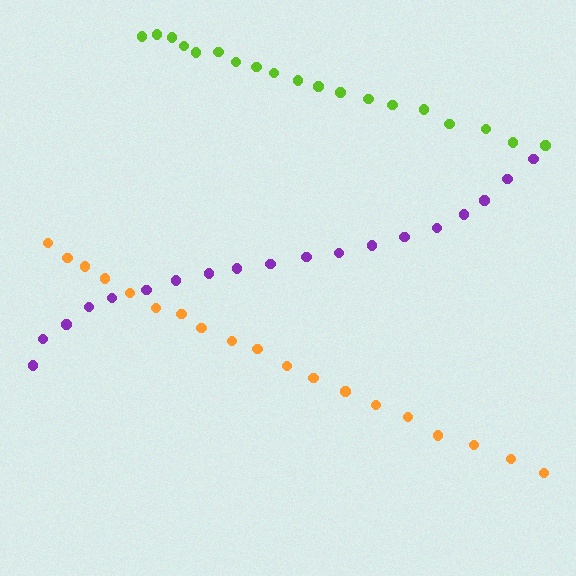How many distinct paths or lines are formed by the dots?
There are 3 distinct paths.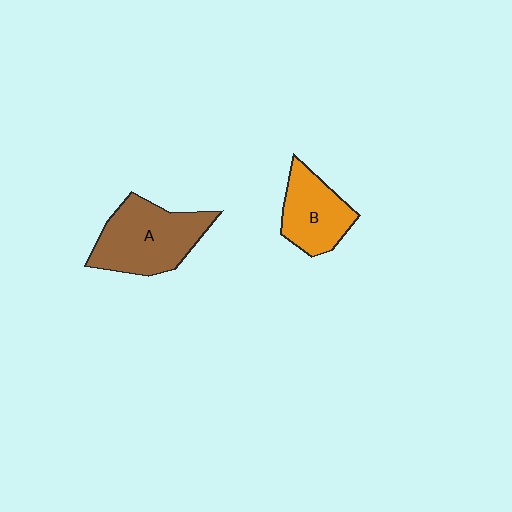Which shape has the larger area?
Shape A (brown).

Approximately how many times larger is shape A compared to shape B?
Approximately 1.4 times.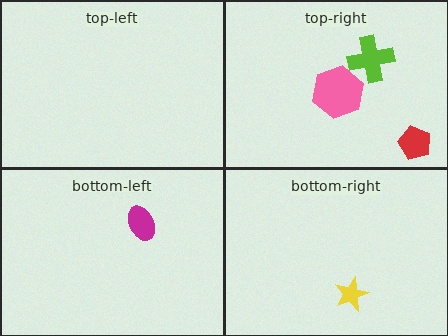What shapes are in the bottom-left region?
The magenta ellipse.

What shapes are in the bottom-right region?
The yellow star.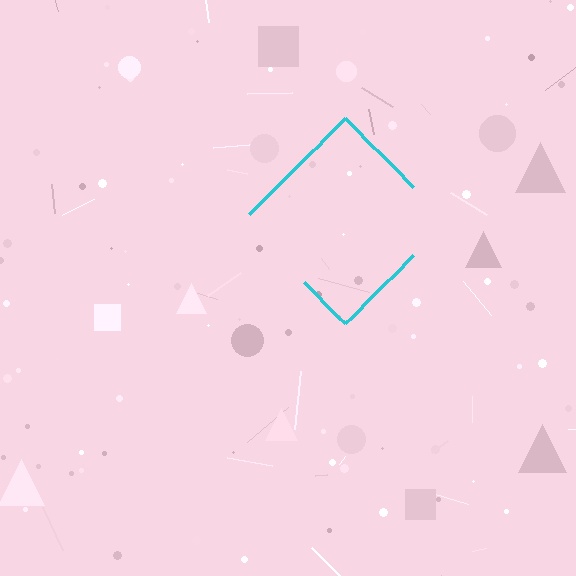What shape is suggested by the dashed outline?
The dashed outline suggests a diamond.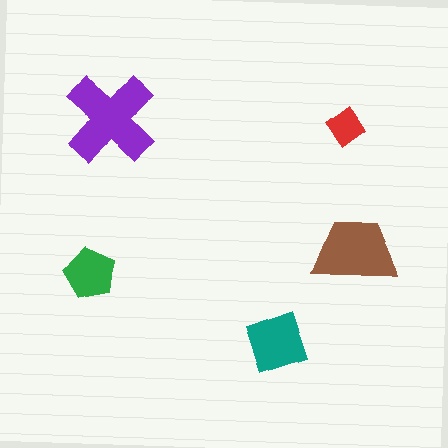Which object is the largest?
The purple cross.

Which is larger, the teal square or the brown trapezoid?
The brown trapezoid.